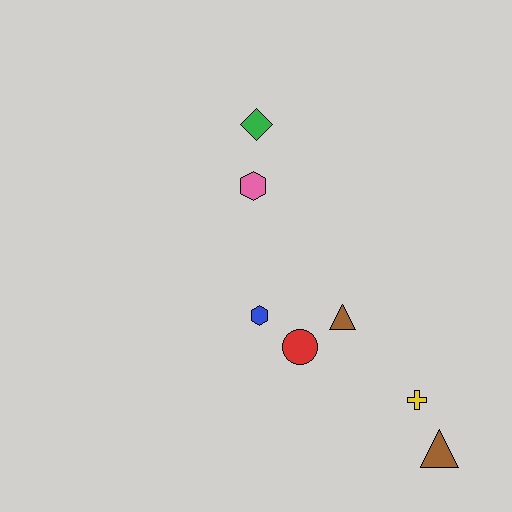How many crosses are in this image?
There is 1 cross.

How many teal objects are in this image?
There are no teal objects.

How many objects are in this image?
There are 7 objects.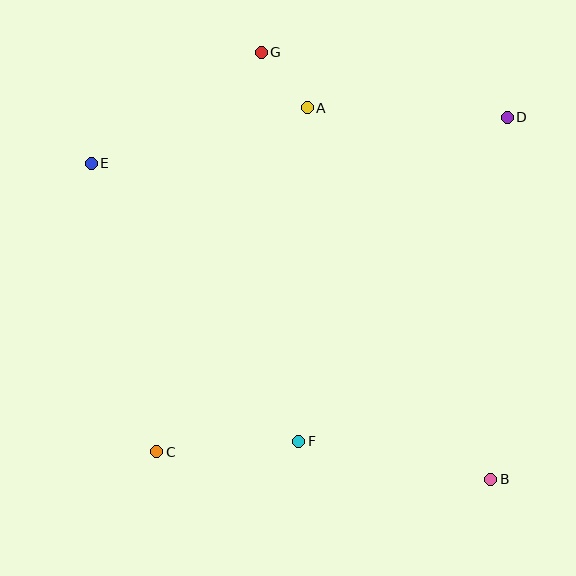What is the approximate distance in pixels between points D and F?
The distance between D and F is approximately 385 pixels.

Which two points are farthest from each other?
Points B and E are farthest from each other.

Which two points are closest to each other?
Points A and G are closest to each other.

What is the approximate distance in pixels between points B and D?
The distance between B and D is approximately 362 pixels.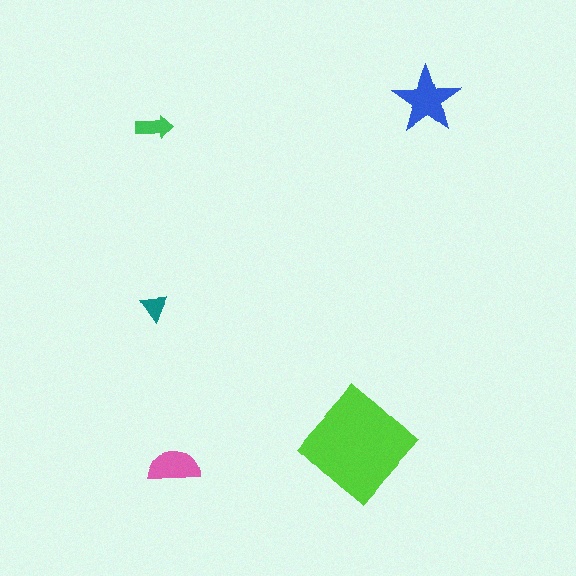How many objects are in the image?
There are 5 objects in the image.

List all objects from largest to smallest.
The lime diamond, the blue star, the pink semicircle, the green arrow, the teal triangle.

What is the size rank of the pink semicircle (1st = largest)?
3rd.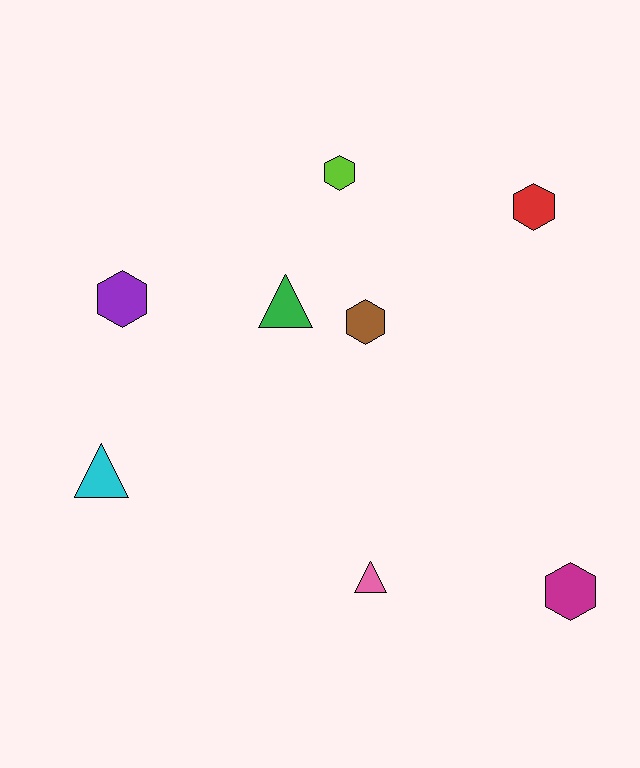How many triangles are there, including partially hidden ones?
There are 3 triangles.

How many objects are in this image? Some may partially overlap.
There are 8 objects.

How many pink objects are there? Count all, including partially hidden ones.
There is 1 pink object.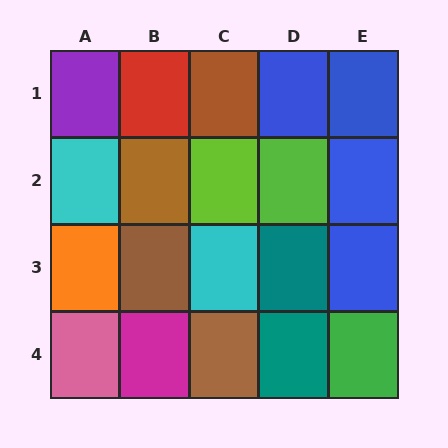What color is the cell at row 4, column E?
Green.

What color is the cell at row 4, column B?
Magenta.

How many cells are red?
1 cell is red.